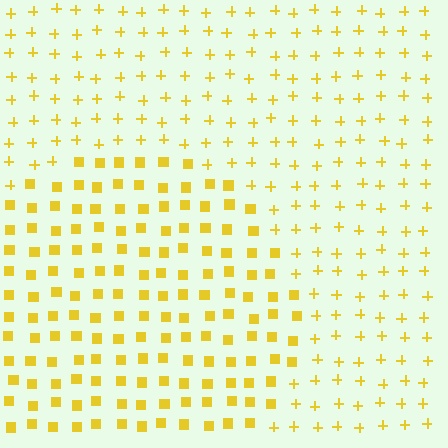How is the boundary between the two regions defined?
The boundary is defined by a change in element shape: squares inside vs. plus signs outside. All elements share the same color and spacing.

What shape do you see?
I see a circle.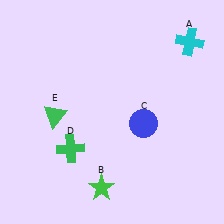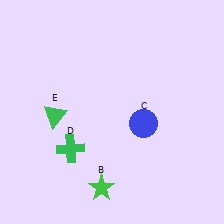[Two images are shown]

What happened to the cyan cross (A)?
The cyan cross (A) was removed in Image 2. It was in the top-right area of Image 1.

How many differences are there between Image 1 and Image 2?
There is 1 difference between the two images.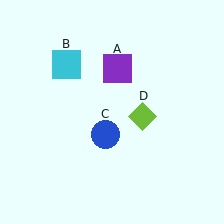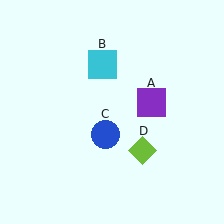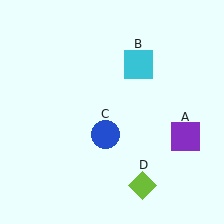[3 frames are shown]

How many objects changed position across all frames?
3 objects changed position: purple square (object A), cyan square (object B), lime diamond (object D).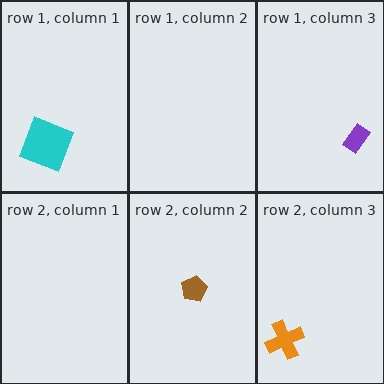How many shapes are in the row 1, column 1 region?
1.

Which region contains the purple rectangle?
The row 1, column 3 region.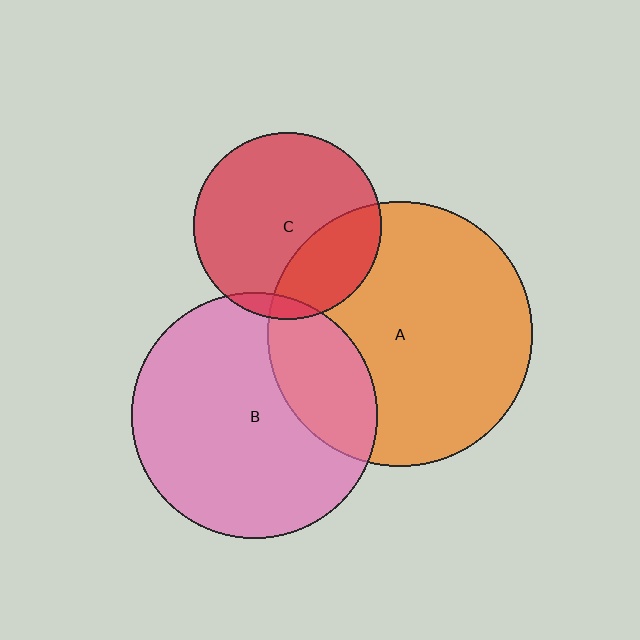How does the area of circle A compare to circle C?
Approximately 2.0 times.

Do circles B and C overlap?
Yes.